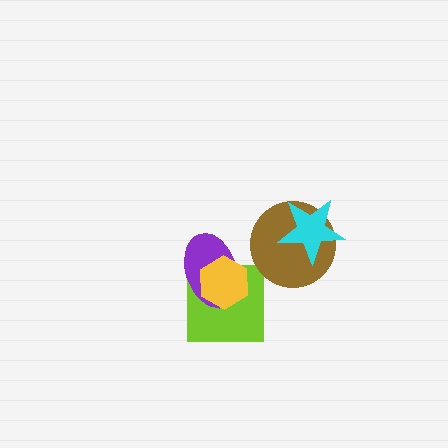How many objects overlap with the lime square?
2 objects overlap with the lime square.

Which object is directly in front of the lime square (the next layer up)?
The purple ellipse is directly in front of the lime square.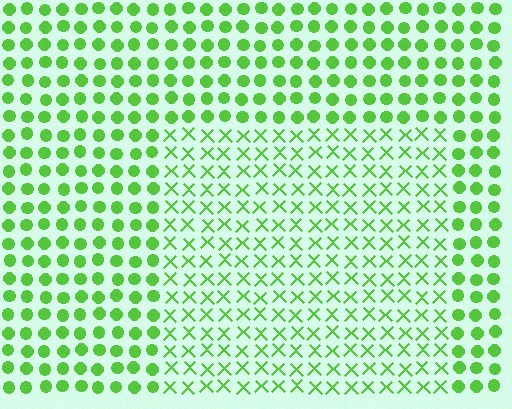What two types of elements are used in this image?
The image uses X marks inside the rectangle region and circles outside it.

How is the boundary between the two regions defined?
The boundary is defined by a change in element shape: X marks inside vs. circles outside. All elements share the same color and spacing.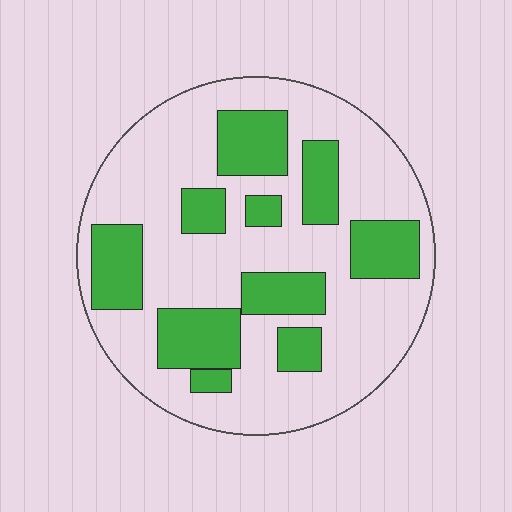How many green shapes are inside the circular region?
10.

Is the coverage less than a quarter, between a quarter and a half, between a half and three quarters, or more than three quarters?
Between a quarter and a half.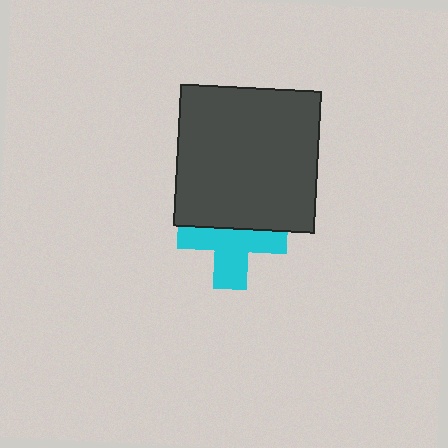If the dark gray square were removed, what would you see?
You would see the complete cyan cross.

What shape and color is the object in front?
The object in front is a dark gray square.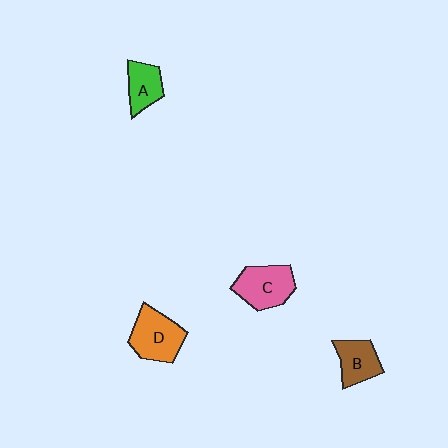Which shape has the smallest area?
Shape A (green).